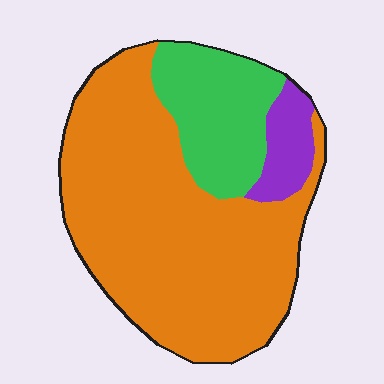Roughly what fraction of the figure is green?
Green takes up about one fifth (1/5) of the figure.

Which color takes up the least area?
Purple, at roughly 10%.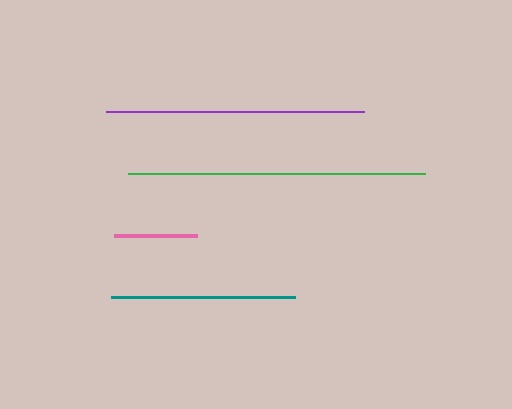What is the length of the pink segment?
The pink segment is approximately 83 pixels long.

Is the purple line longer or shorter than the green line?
The green line is longer than the purple line.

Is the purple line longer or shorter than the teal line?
The purple line is longer than the teal line.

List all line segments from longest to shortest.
From longest to shortest: green, purple, teal, pink.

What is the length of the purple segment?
The purple segment is approximately 258 pixels long.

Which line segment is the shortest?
The pink line is the shortest at approximately 83 pixels.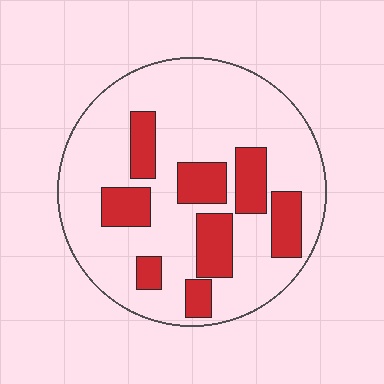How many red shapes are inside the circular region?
8.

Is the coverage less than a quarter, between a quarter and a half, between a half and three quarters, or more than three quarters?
Between a quarter and a half.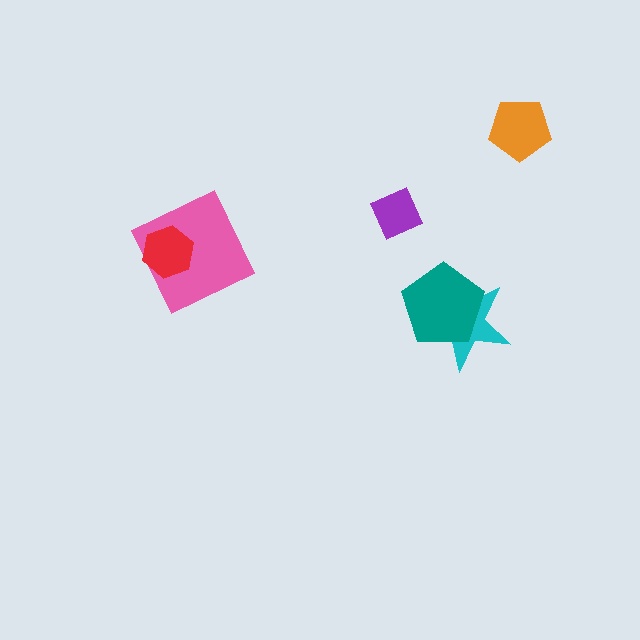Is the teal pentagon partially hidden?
No, no other shape covers it.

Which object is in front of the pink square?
The red hexagon is in front of the pink square.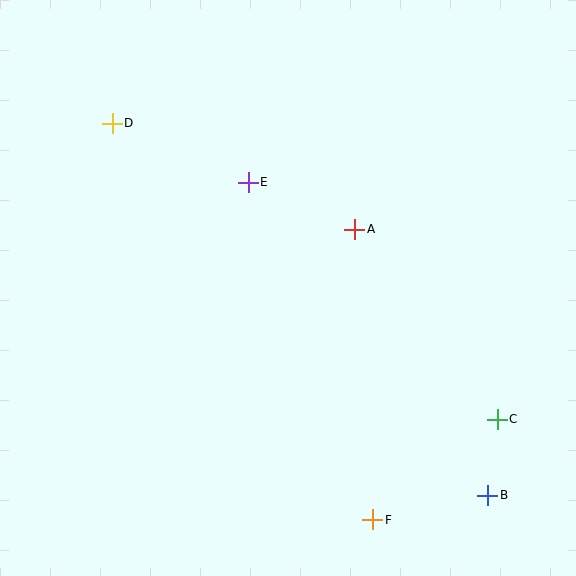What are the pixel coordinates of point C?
Point C is at (497, 419).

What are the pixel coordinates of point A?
Point A is at (355, 229).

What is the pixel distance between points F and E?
The distance between F and E is 359 pixels.